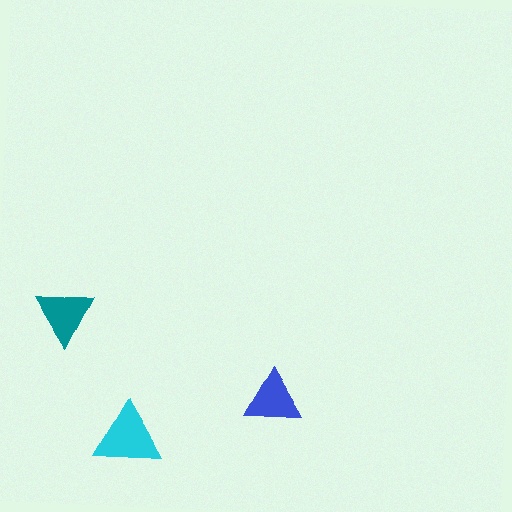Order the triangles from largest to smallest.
the cyan one, the teal one, the blue one.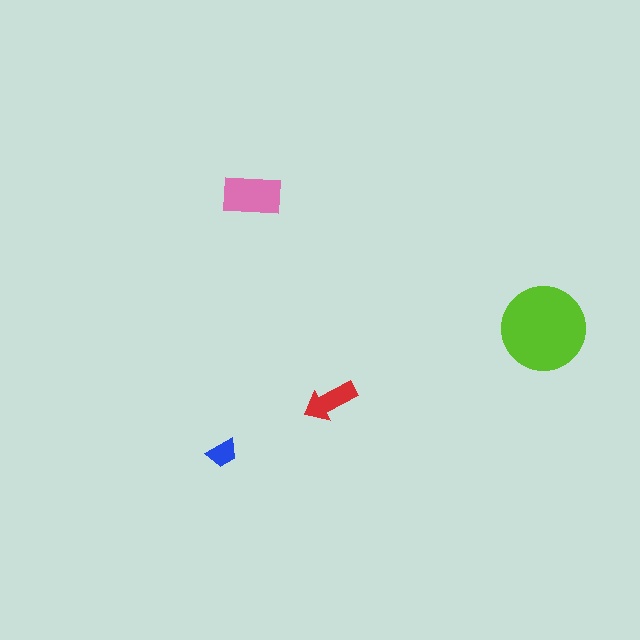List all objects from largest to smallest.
The lime circle, the pink rectangle, the red arrow, the blue trapezoid.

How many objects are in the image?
There are 4 objects in the image.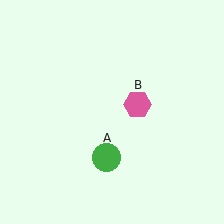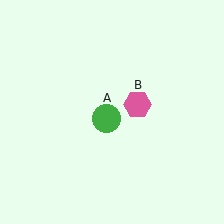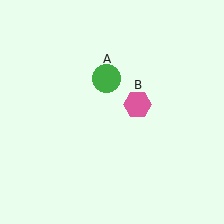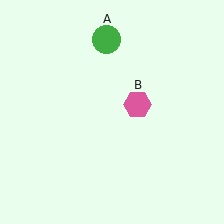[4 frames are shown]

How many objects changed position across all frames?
1 object changed position: green circle (object A).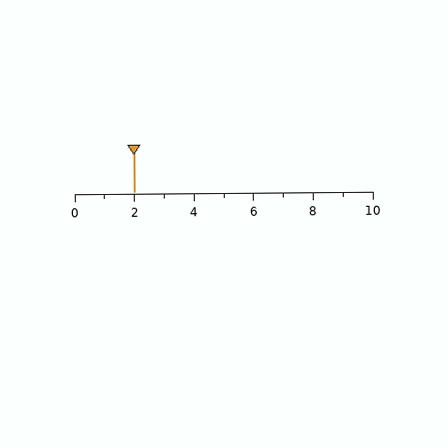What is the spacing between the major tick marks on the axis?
The major ticks are spaced 2 apart.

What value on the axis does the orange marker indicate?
The marker indicates approximately 2.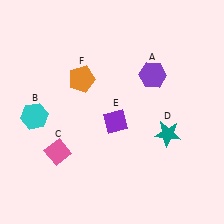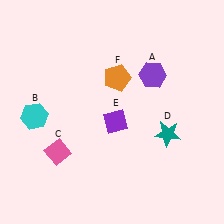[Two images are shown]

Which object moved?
The orange pentagon (F) moved right.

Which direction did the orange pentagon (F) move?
The orange pentagon (F) moved right.